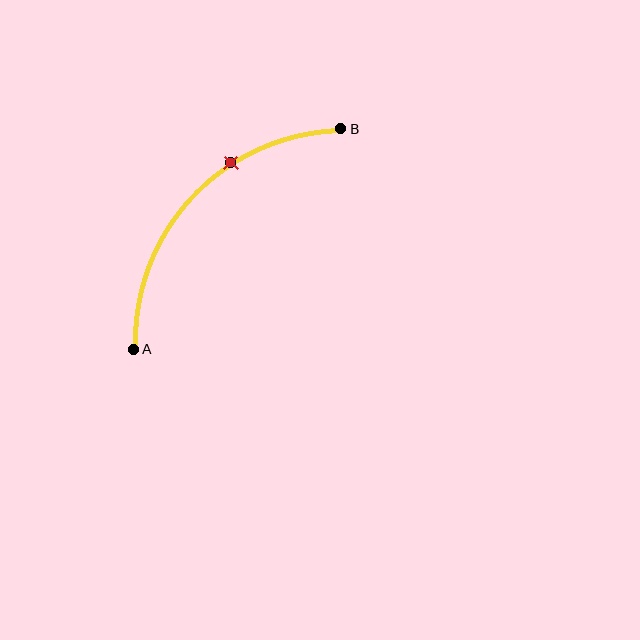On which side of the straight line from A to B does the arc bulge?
The arc bulges above and to the left of the straight line connecting A and B.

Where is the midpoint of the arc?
The arc midpoint is the point on the curve farthest from the straight line joining A and B. It sits above and to the left of that line.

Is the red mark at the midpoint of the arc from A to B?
No. The red mark lies on the arc but is closer to endpoint B. The arc midpoint would be at the point on the curve equidistant along the arc from both A and B.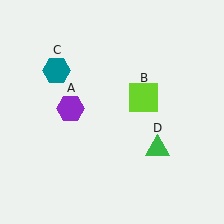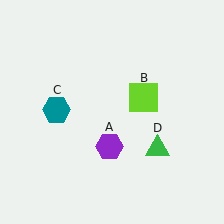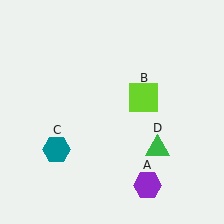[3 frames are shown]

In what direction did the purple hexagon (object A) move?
The purple hexagon (object A) moved down and to the right.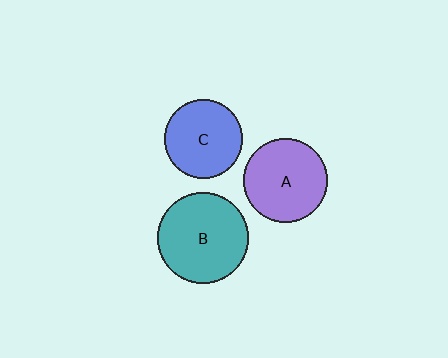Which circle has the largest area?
Circle B (teal).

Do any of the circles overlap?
No, none of the circles overlap.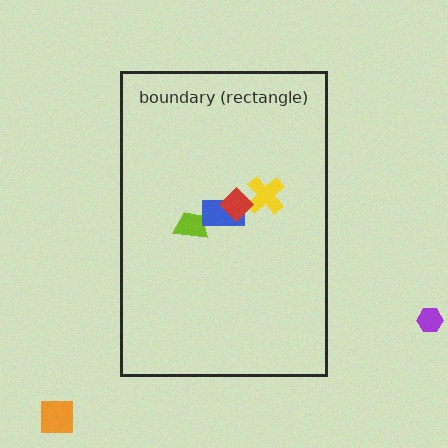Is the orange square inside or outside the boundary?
Outside.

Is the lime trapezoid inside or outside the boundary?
Inside.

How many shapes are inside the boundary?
4 inside, 2 outside.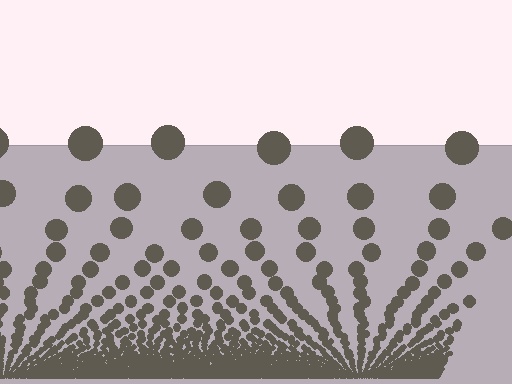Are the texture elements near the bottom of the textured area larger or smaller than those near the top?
Smaller. The gradient is inverted — elements near the bottom are smaller and denser.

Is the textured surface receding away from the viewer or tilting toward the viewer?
The surface appears to tilt toward the viewer. Texture elements get larger and sparser toward the top.